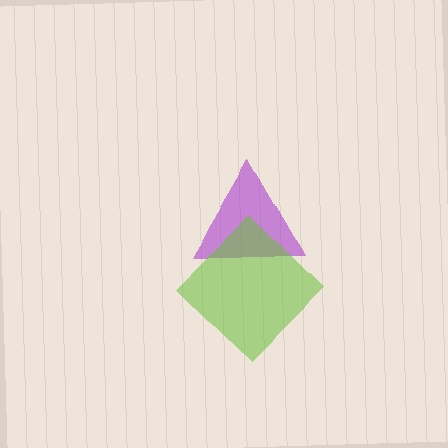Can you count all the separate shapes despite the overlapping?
Yes, there are 2 separate shapes.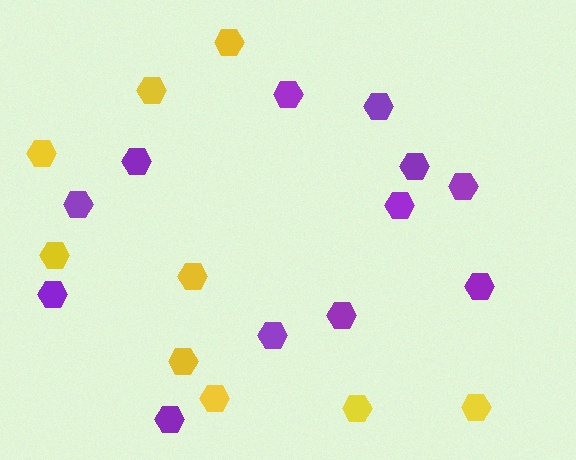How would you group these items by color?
There are 2 groups: one group of yellow hexagons (9) and one group of purple hexagons (12).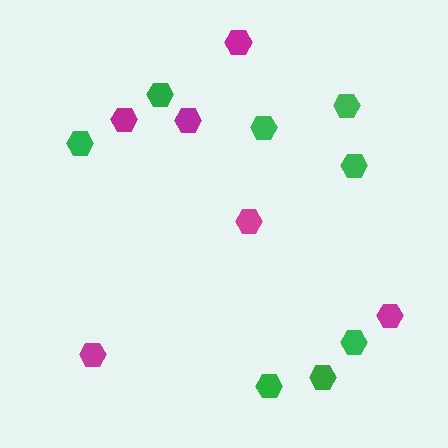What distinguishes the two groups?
There are 2 groups: one group of magenta hexagons (6) and one group of green hexagons (8).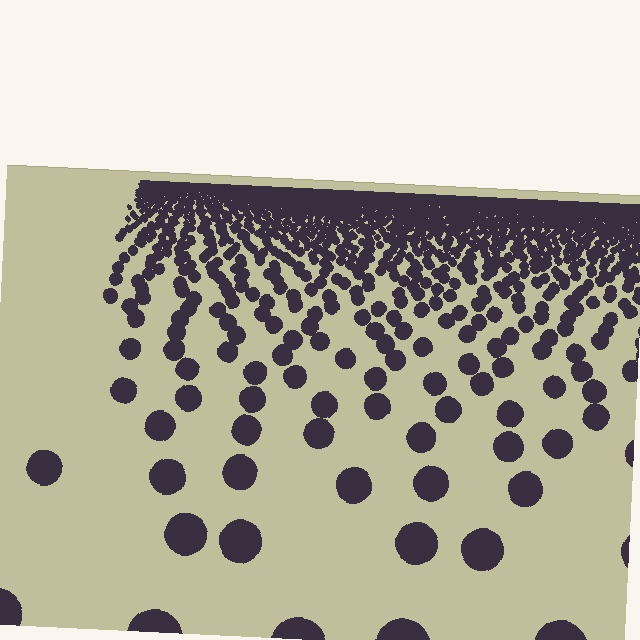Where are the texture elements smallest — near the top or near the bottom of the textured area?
Near the top.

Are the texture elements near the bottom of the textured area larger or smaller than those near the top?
Larger. Near the bottom, elements are closer to the viewer and appear at a bigger on-screen size.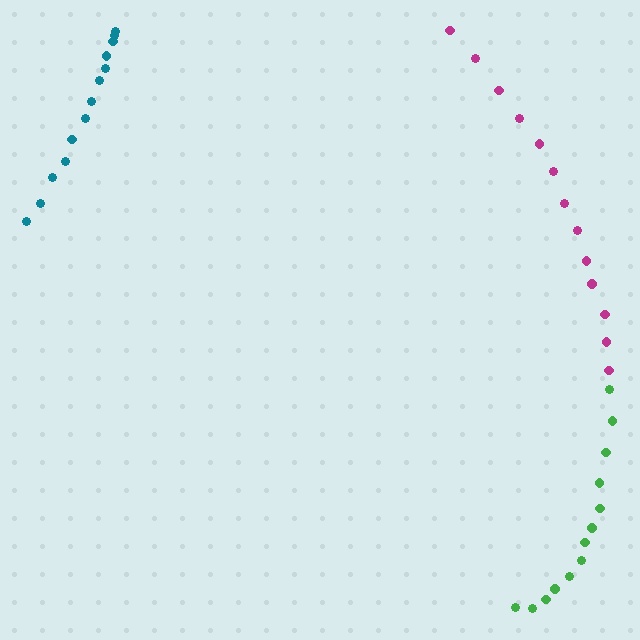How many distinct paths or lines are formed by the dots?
There are 3 distinct paths.